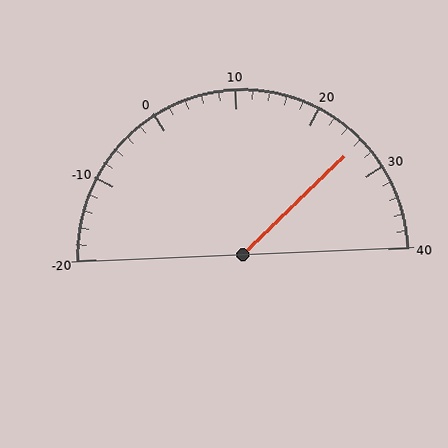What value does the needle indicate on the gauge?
The needle indicates approximately 26.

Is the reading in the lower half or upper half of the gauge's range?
The reading is in the upper half of the range (-20 to 40).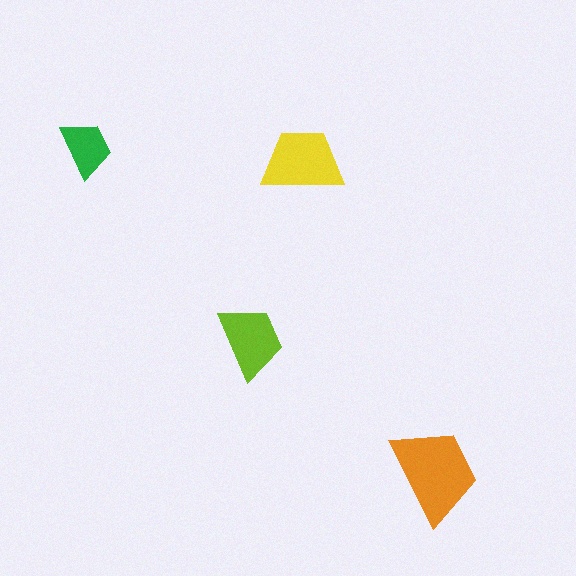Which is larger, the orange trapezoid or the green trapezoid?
The orange one.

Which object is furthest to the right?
The orange trapezoid is rightmost.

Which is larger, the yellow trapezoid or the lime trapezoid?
The yellow one.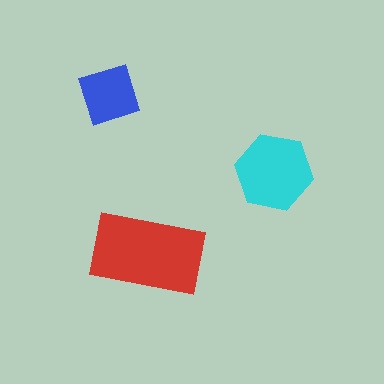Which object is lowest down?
The red rectangle is bottommost.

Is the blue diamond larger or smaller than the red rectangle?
Smaller.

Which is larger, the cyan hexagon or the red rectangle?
The red rectangle.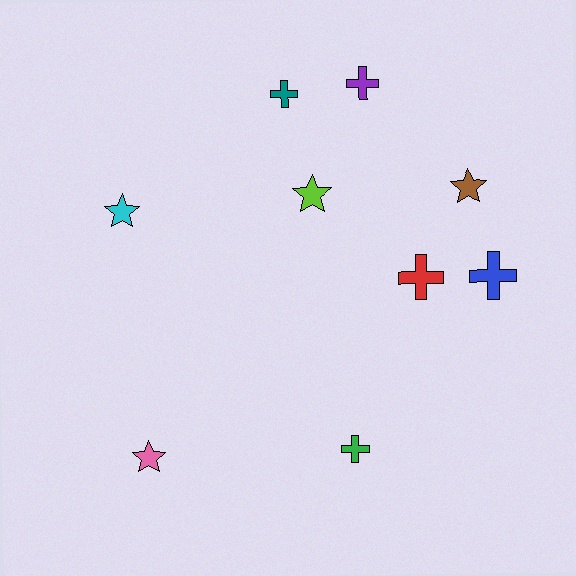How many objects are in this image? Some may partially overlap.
There are 9 objects.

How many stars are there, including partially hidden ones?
There are 4 stars.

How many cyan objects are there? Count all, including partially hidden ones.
There is 1 cyan object.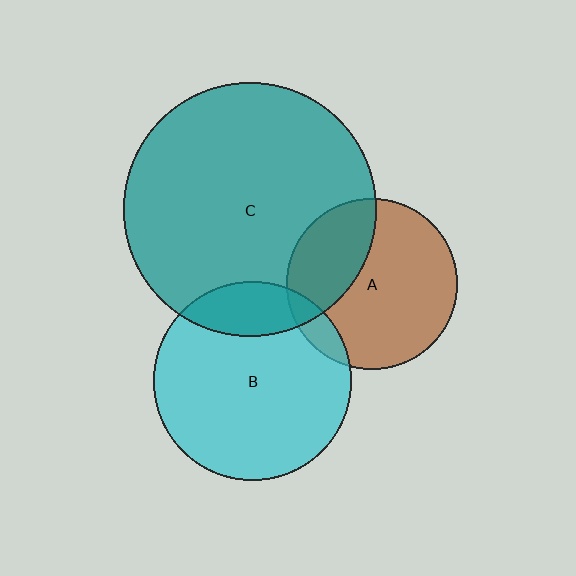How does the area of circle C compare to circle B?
Approximately 1.6 times.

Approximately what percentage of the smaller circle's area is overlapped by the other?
Approximately 20%.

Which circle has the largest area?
Circle C (teal).